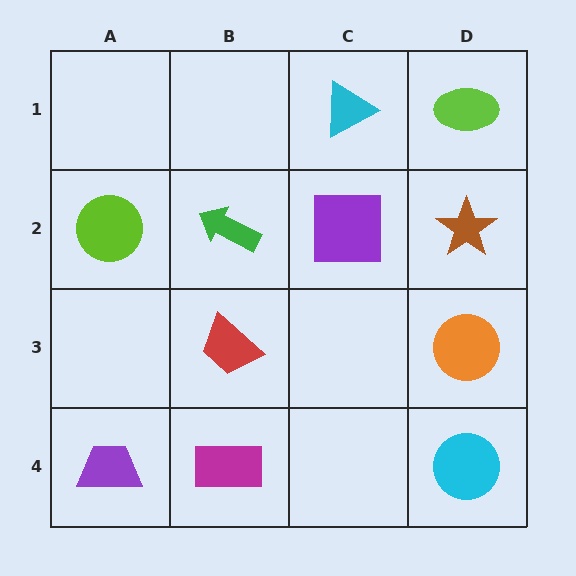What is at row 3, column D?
An orange circle.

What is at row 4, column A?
A purple trapezoid.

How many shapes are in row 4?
3 shapes.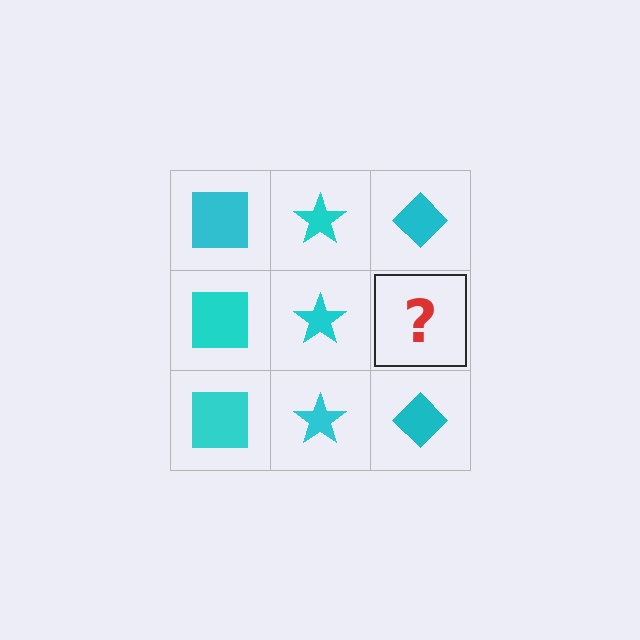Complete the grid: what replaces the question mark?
The question mark should be replaced with a cyan diamond.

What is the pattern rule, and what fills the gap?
The rule is that each column has a consistent shape. The gap should be filled with a cyan diamond.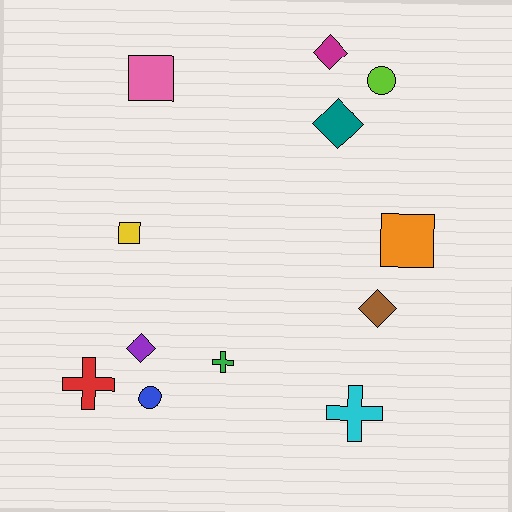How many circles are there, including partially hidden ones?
There are 2 circles.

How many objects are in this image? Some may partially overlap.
There are 12 objects.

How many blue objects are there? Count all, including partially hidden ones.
There is 1 blue object.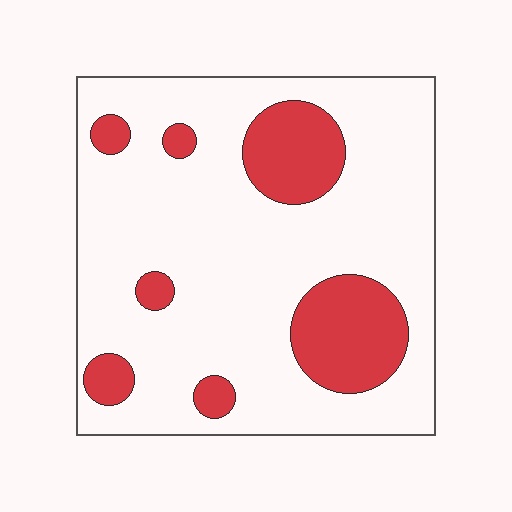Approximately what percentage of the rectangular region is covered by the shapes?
Approximately 20%.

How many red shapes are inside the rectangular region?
7.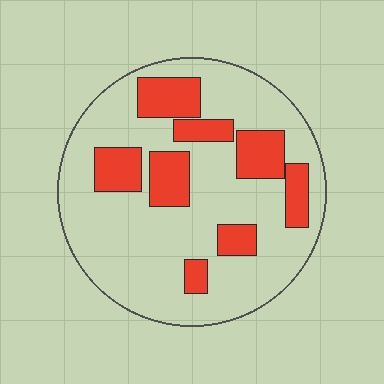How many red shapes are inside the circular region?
8.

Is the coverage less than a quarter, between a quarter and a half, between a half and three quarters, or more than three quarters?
Between a quarter and a half.